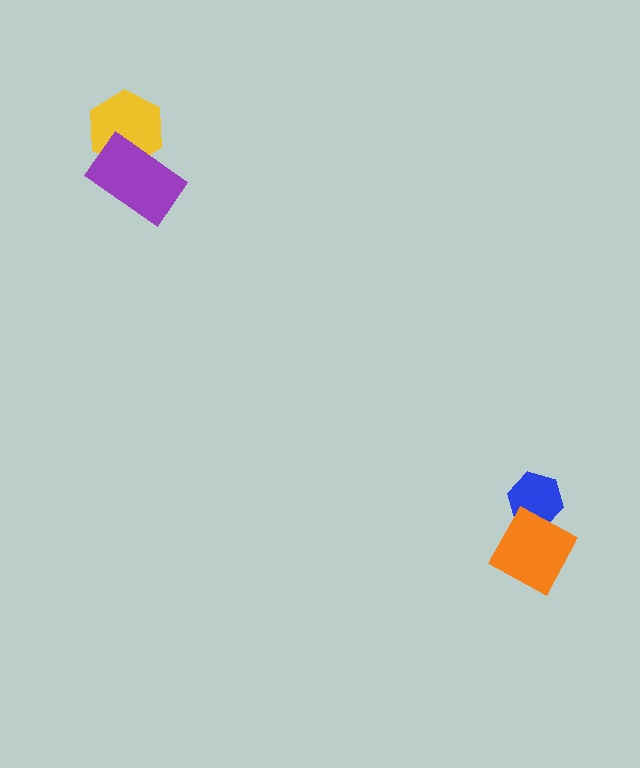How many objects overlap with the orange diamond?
1 object overlaps with the orange diamond.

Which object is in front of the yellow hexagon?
The purple rectangle is in front of the yellow hexagon.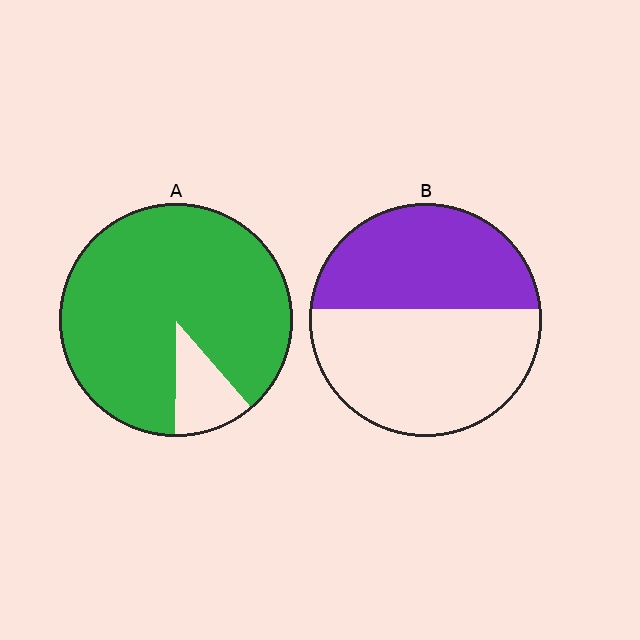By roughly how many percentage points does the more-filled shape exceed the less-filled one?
By roughly 45 percentage points (A over B).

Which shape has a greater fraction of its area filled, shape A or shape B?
Shape A.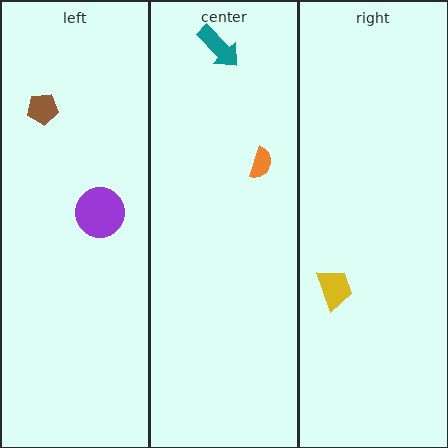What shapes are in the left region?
The purple circle, the brown pentagon.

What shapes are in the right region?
The yellow trapezoid.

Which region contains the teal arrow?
The center region.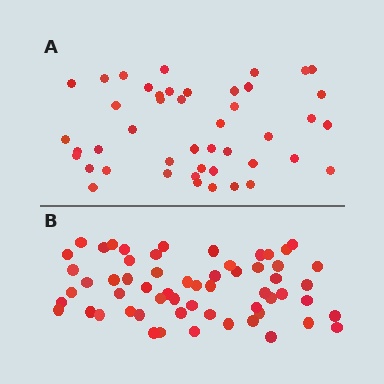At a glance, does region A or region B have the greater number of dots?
Region B (the bottom region) has more dots.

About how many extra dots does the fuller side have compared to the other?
Region B has approximately 15 more dots than region A.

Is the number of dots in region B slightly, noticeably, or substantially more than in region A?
Region B has noticeably more, but not dramatically so. The ratio is roughly 1.3 to 1.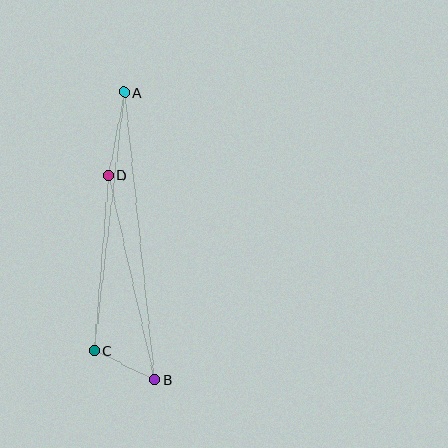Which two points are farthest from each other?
Points A and B are farthest from each other.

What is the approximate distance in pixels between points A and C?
The distance between A and C is approximately 260 pixels.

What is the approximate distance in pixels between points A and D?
The distance between A and D is approximately 85 pixels.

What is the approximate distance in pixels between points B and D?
The distance between B and D is approximately 209 pixels.